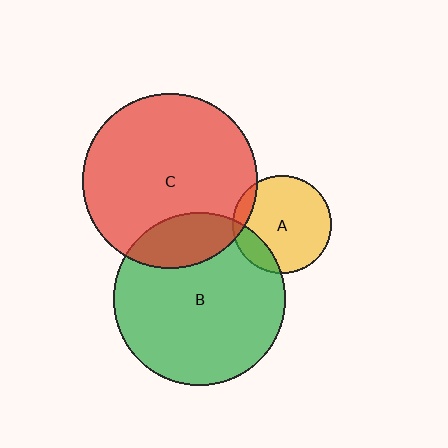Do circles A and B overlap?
Yes.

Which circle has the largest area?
Circle C (red).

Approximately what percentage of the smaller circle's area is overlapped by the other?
Approximately 15%.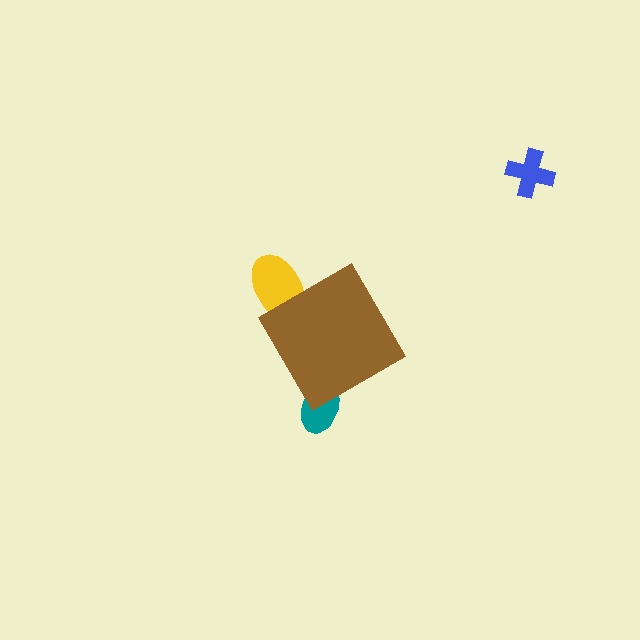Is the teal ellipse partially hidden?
Yes, the teal ellipse is partially hidden behind the brown diamond.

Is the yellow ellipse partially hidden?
Yes, the yellow ellipse is partially hidden behind the brown diamond.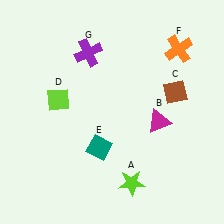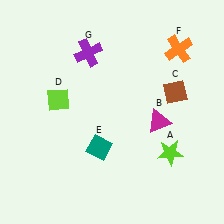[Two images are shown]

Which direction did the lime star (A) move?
The lime star (A) moved right.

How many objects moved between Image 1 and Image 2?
1 object moved between the two images.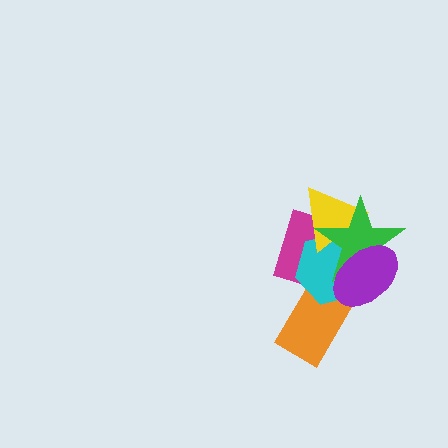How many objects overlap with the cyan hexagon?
5 objects overlap with the cyan hexagon.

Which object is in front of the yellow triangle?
The green star is in front of the yellow triangle.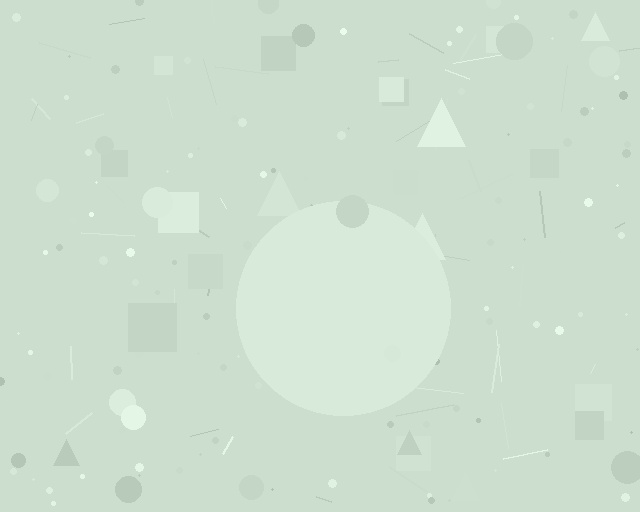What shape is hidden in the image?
A circle is hidden in the image.